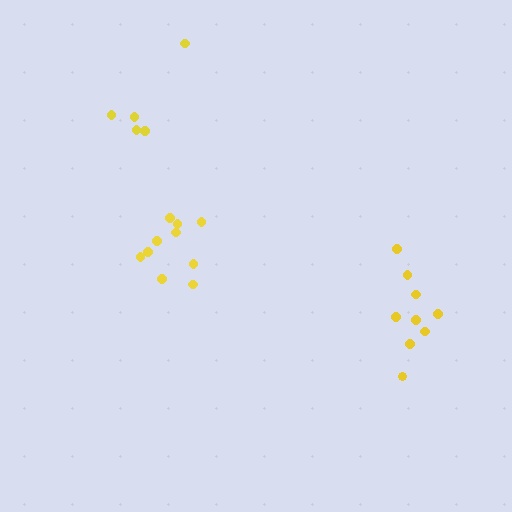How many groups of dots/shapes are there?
There are 3 groups.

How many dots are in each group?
Group 1: 10 dots, Group 2: 9 dots, Group 3: 5 dots (24 total).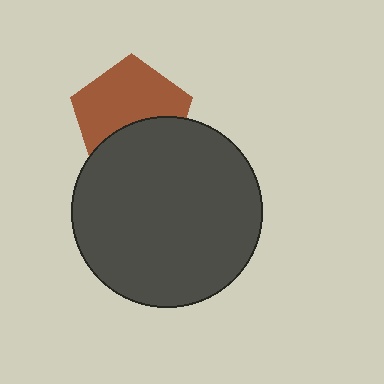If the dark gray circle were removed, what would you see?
You would see the complete brown pentagon.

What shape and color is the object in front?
The object in front is a dark gray circle.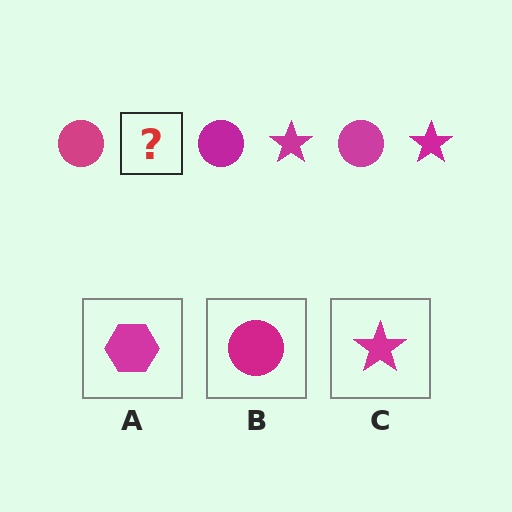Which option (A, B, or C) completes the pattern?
C.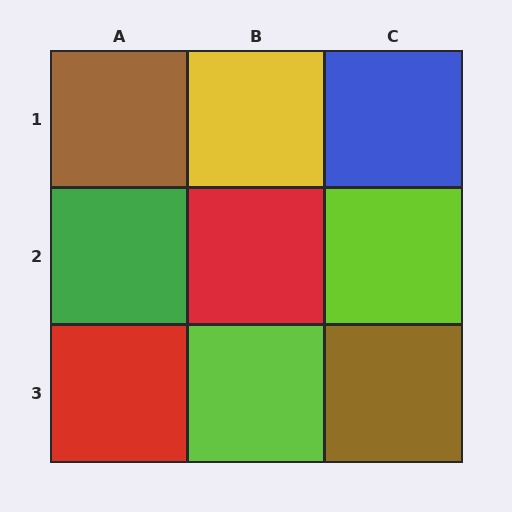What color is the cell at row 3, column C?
Brown.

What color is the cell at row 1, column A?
Brown.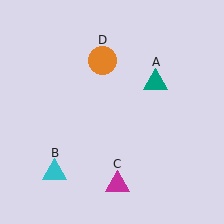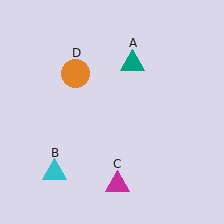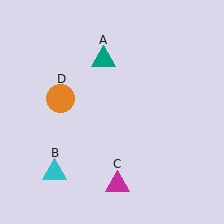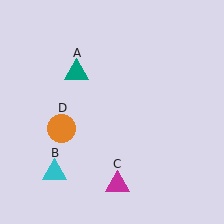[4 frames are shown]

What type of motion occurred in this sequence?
The teal triangle (object A), orange circle (object D) rotated counterclockwise around the center of the scene.